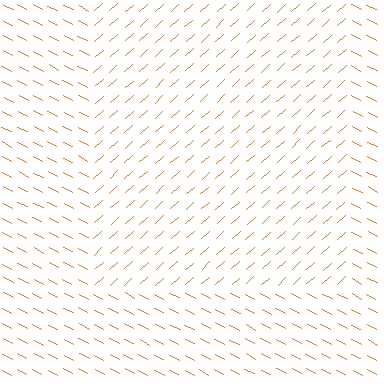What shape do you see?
I see a rectangle.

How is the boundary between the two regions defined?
The boundary is defined purely by a change in line orientation (approximately 69 degrees difference). All lines are the same color and thickness.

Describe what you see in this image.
The image is filled with small orange line segments. A rectangle region in the image has lines oriented differently from the surrounding lines, creating a visible texture boundary.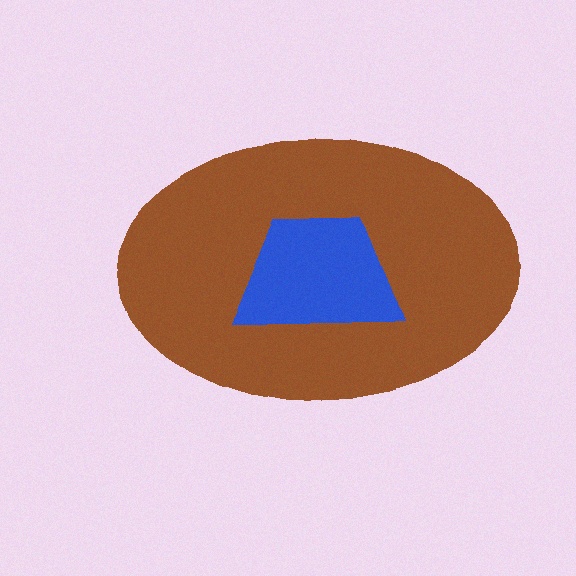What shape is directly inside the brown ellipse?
The blue trapezoid.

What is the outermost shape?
The brown ellipse.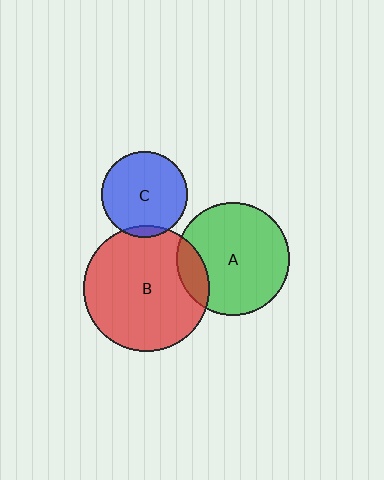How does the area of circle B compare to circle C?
Approximately 2.1 times.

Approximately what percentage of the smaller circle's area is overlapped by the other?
Approximately 15%.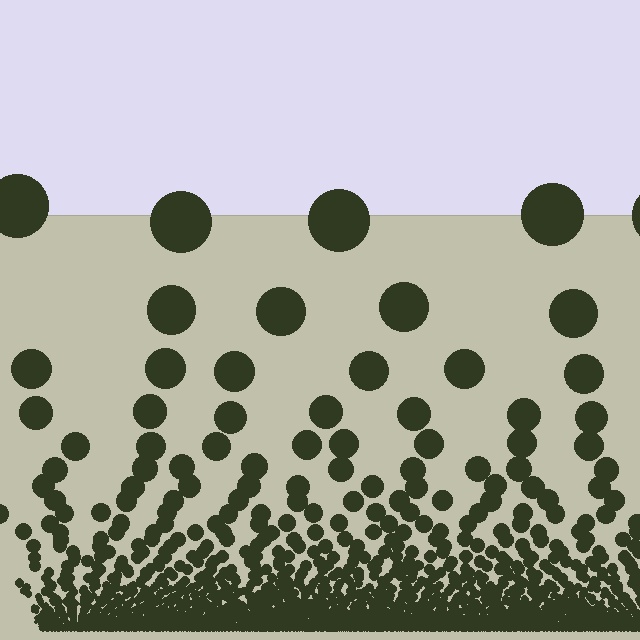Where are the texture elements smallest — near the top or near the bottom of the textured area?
Near the bottom.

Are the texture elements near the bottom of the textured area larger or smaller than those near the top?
Smaller. The gradient is inverted — elements near the bottom are smaller and denser.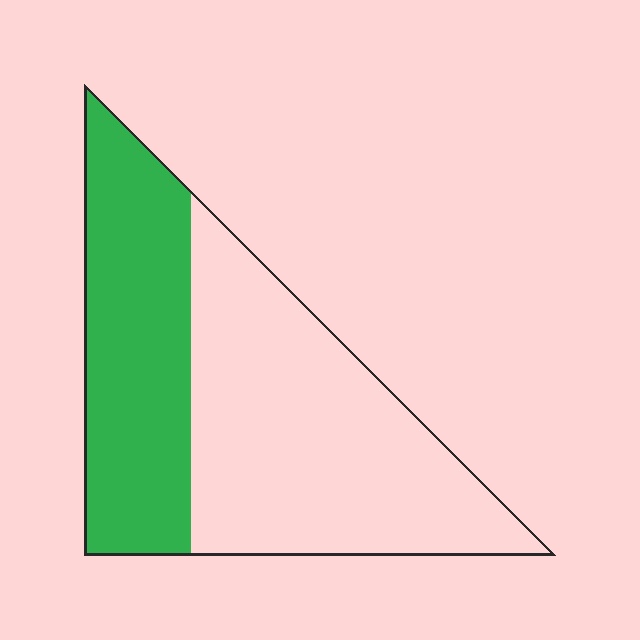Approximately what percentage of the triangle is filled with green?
Approximately 40%.